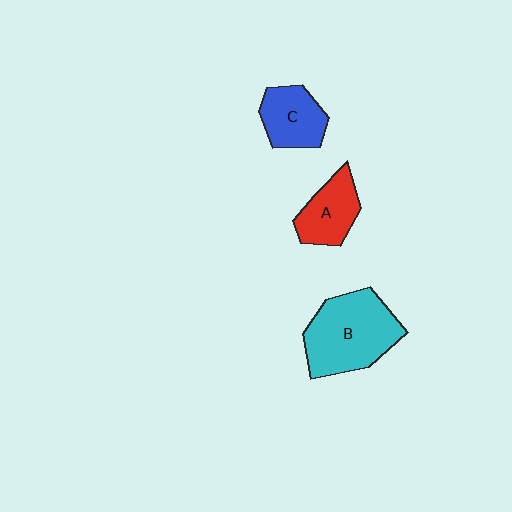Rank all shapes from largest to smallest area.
From largest to smallest: B (cyan), C (blue), A (red).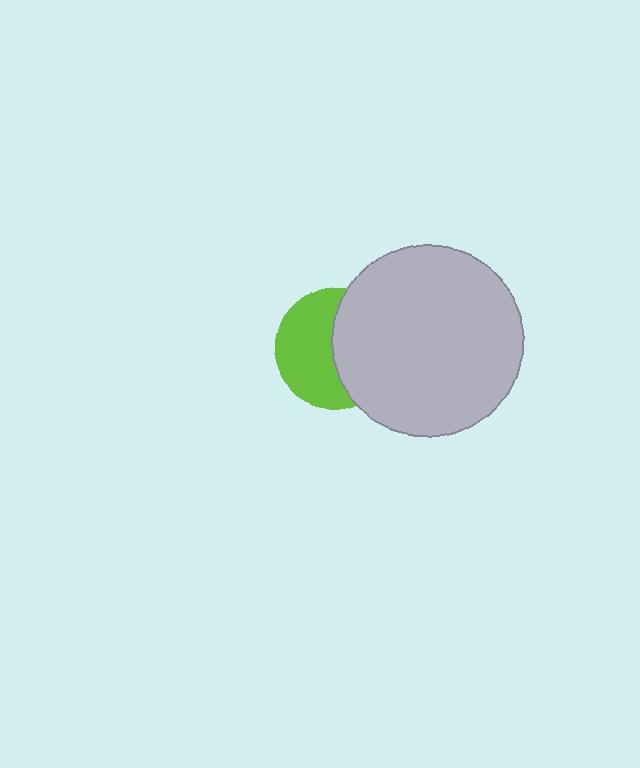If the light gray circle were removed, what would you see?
You would see the complete lime circle.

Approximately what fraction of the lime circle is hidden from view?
Roughly 47% of the lime circle is hidden behind the light gray circle.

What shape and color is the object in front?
The object in front is a light gray circle.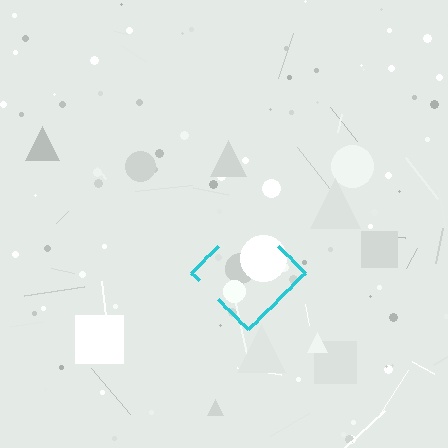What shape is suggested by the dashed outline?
The dashed outline suggests a diamond.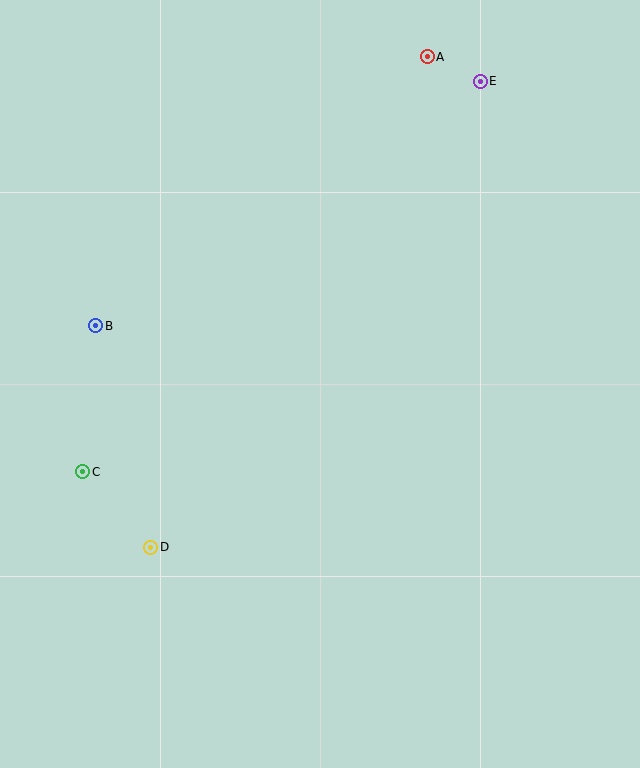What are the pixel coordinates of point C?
Point C is at (83, 472).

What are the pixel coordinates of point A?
Point A is at (427, 57).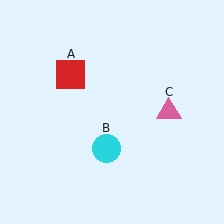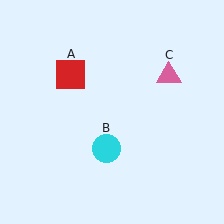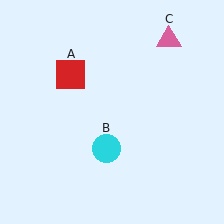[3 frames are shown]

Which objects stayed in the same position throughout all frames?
Red square (object A) and cyan circle (object B) remained stationary.